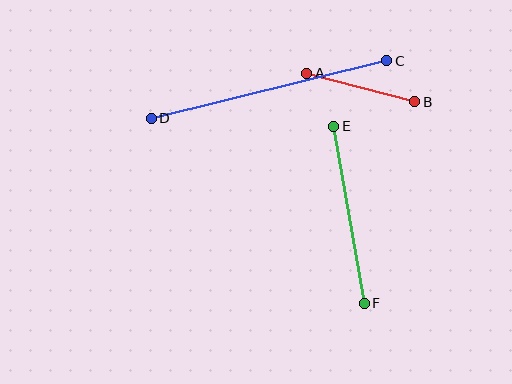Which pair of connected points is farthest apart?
Points C and D are farthest apart.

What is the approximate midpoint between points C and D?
The midpoint is at approximately (269, 90) pixels.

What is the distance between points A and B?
The distance is approximately 112 pixels.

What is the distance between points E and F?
The distance is approximately 180 pixels.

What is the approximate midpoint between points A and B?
The midpoint is at approximately (361, 87) pixels.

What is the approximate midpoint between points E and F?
The midpoint is at approximately (349, 215) pixels.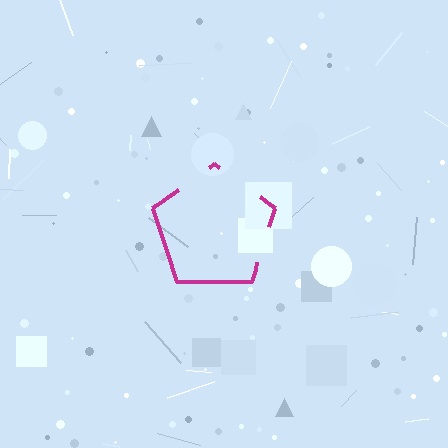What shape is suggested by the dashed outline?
The dashed outline suggests a pentagon.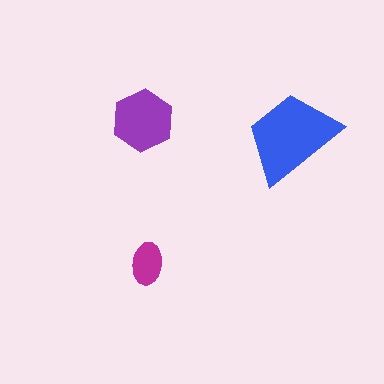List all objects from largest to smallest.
The blue trapezoid, the purple hexagon, the magenta ellipse.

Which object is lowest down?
The magenta ellipse is bottommost.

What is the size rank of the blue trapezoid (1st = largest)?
1st.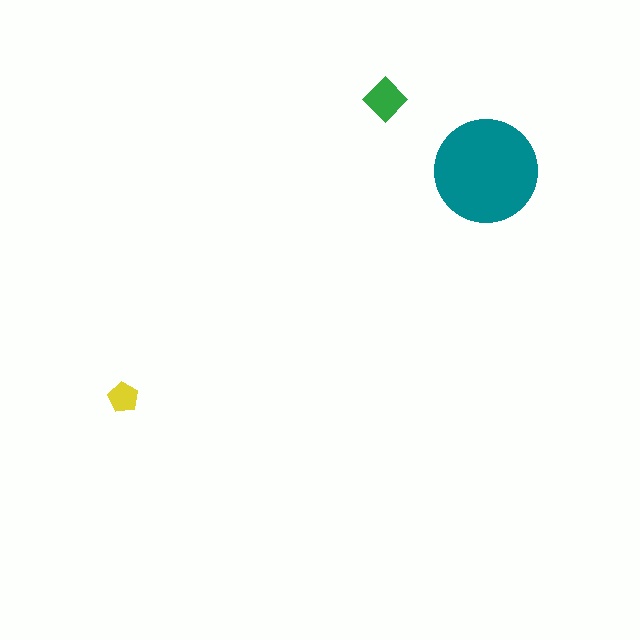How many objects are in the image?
There are 3 objects in the image.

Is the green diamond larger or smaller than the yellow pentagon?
Larger.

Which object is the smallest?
The yellow pentagon.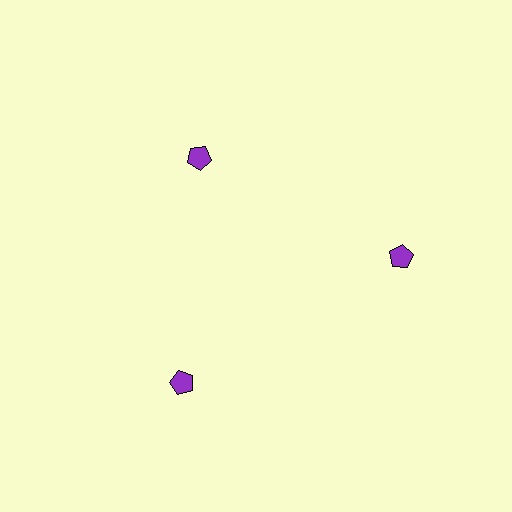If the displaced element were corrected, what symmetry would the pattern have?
It would have 3-fold rotational symmetry — the pattern would map onto itself every 120 degrees.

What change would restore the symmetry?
The symmetry would be restored by moving it outward, back onto the ring so that all 3 pentagons sit at equal angles and equal distance from the center.